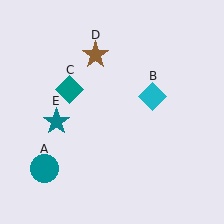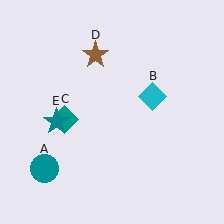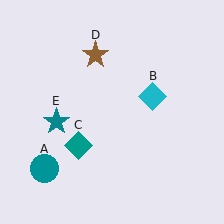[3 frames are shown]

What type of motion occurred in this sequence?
The teal diamond (object C) rotated counterclockwise around the center of the scene.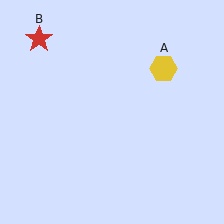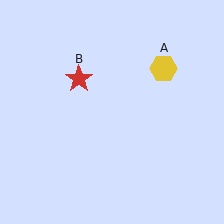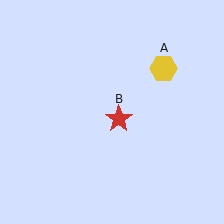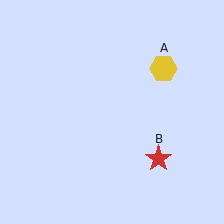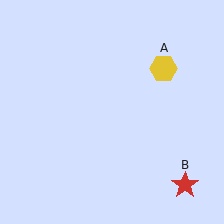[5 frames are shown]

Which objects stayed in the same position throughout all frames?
Yellow hexagon (object A) remained stationary.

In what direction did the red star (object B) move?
The red star (object B) moved down and to the right.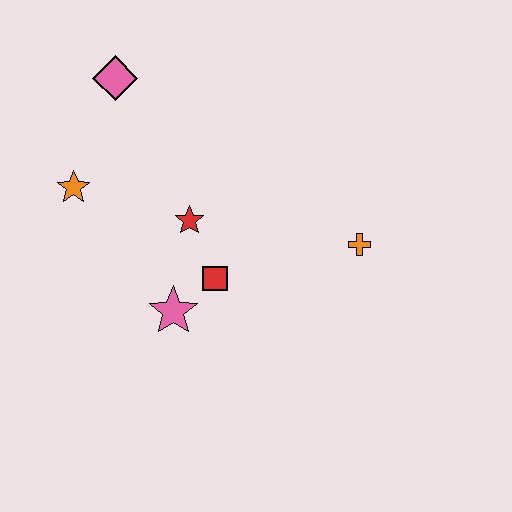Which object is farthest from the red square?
The pink diamond is farthest from the red square.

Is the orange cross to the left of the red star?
No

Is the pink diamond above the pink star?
Yes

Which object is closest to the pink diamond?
The orange star is closest to the pink diamond.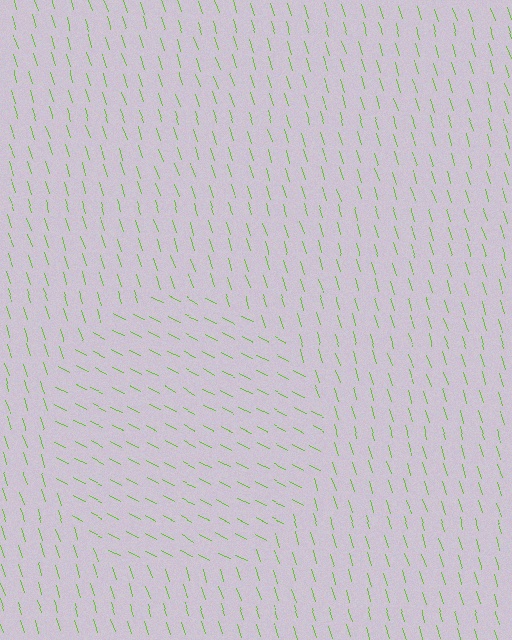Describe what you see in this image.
The image is filled with small lime line segments. A circle region in the image has lines oriented differently from the surrounding lines, creating a visible texture boundary.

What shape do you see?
I see a circle.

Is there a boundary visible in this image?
Yes, there is a texture boundary formed by a change in line orientation.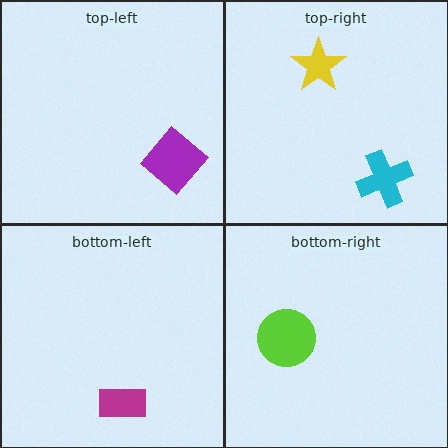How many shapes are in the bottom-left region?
1.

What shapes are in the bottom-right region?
The lime circle.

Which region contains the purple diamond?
The top-left region.